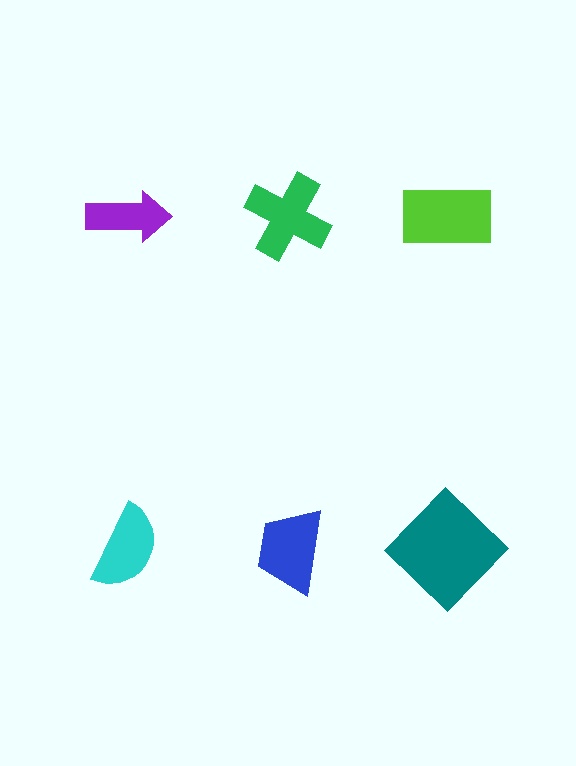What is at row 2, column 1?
A cyan semicircle.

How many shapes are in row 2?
3 shapes.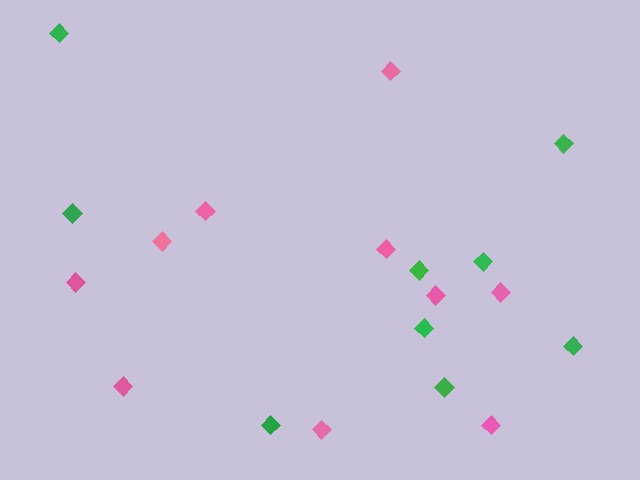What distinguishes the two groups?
There are 2 groups: one group of green diamonds (9) and one group of pink diamonds (10).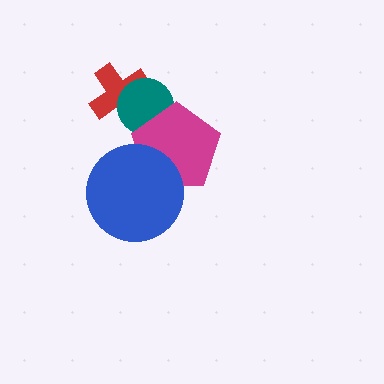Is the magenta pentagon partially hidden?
Yes, it is partially covered by another shape.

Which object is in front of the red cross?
The teal circle is in front of the red cross.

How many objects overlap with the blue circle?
1 object overlaps with the blue circle.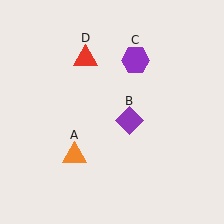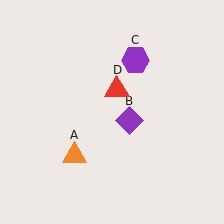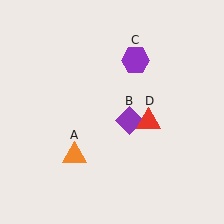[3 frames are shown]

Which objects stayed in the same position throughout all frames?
Orange triangle (object A) and purple diamond (object B) and purple hexagon (object C) remained stationary.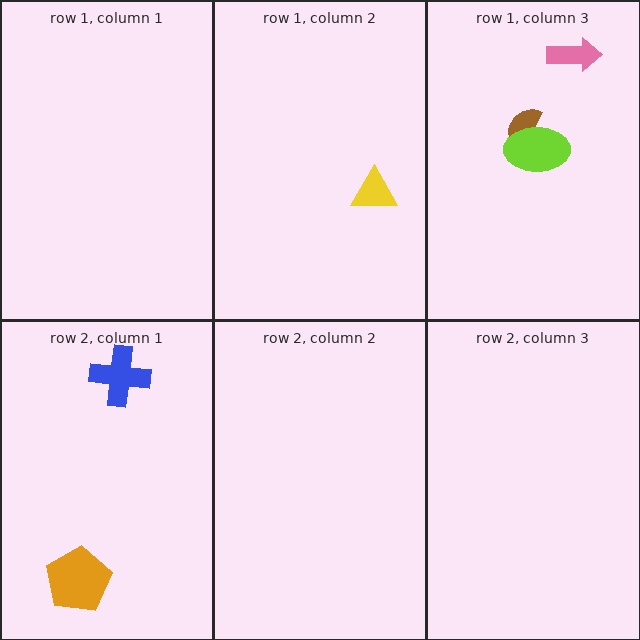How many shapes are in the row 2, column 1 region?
2.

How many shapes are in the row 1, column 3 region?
3.